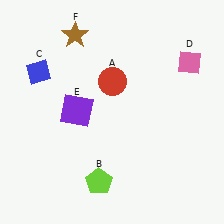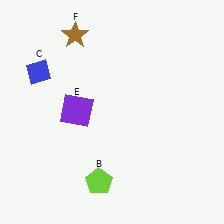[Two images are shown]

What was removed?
The red circle (A), the pink diamond (D) were removed in Image 2.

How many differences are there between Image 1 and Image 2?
There are 2 differences between the two images.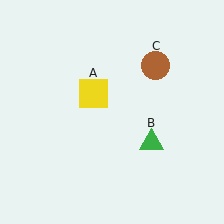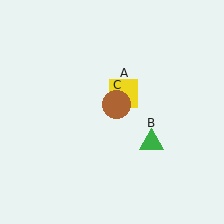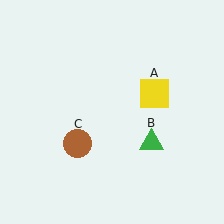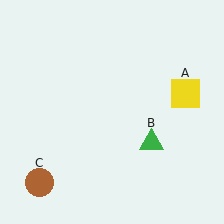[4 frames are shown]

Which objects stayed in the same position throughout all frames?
Green triangle (object B) remained stationary.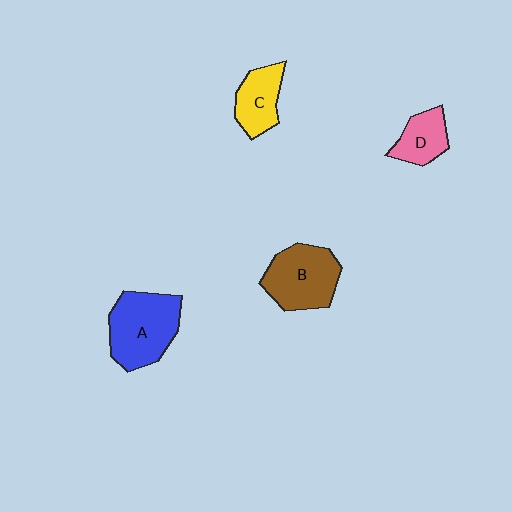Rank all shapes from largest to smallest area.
From largest to smallest: A (blue), B (brown), C (yellow), D (pink).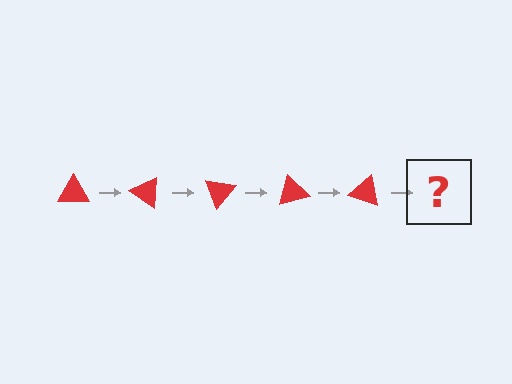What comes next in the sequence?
The next element should be a red triangle rotated 175 degrees.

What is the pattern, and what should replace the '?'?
The pattern is that the triangle rotates 35 degrees each step. The '?' should be a red triangle rotated 175 degrees.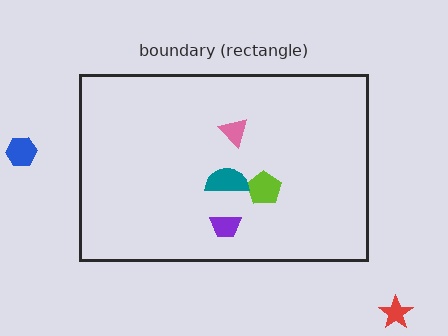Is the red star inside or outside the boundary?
Outside.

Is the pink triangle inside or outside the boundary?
Inside.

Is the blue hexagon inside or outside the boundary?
Outside.